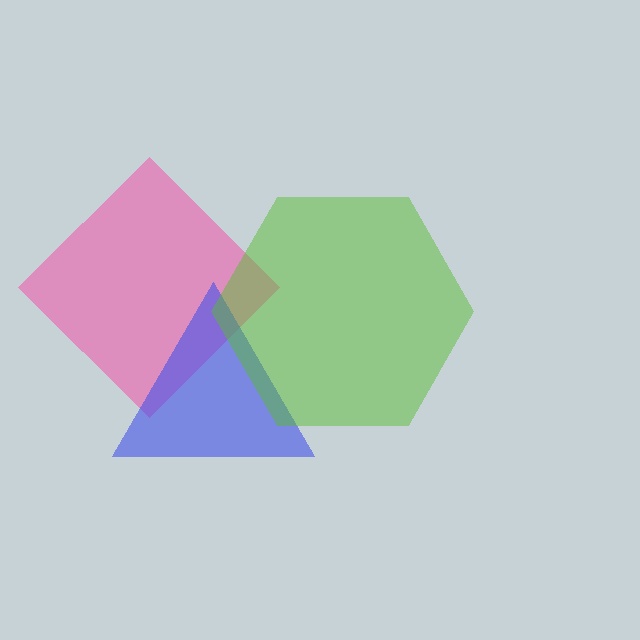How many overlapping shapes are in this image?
There are 3 overlapping shapes in the image.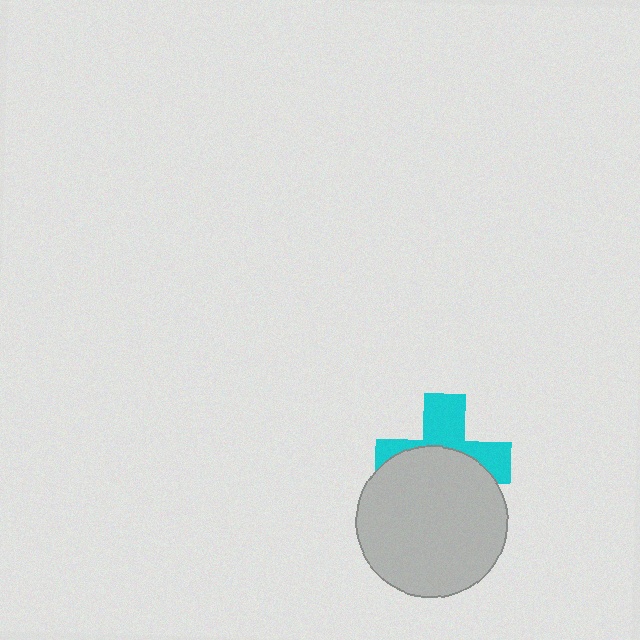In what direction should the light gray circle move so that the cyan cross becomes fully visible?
The light gray circle should move down. That is the shortest direction to clear the overlap and leave the cyan cross fully visible.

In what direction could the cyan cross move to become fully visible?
The cyan cross could move up. That would shift it out from behind the light gray circle entirely.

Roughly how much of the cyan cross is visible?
A small part of it is visible (roughly 44%).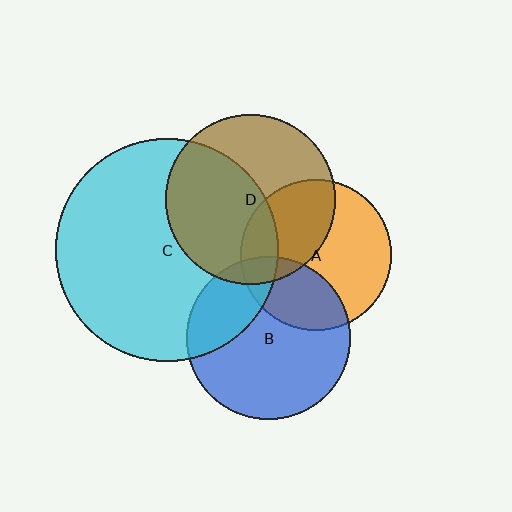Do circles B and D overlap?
Yes.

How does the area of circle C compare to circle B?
Approximately 1.9 times.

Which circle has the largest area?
Circle C (cyan).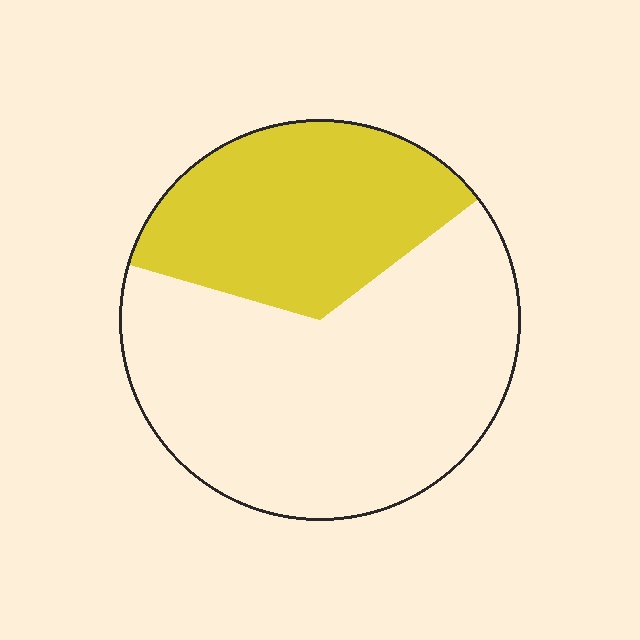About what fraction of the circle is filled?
About one third (1/3).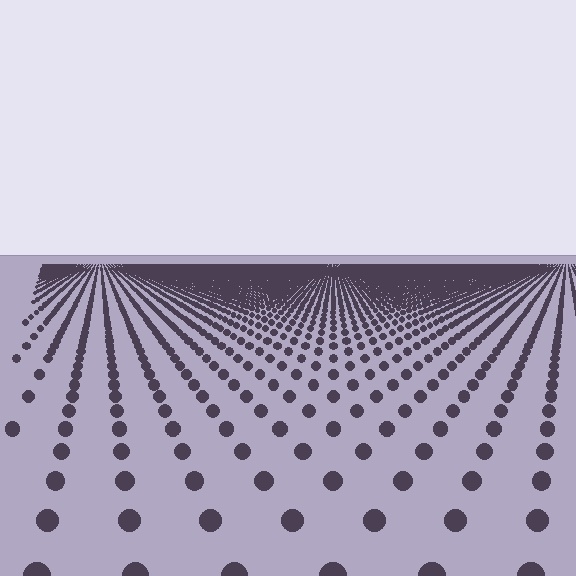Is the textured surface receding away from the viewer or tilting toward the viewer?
The surface is receding away from the viewer. Texture elements get smaller and denser toward the top.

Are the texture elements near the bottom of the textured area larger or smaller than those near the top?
Larger. Near the bottom, elements are closer to the viewer and appear at a bigger on-screen size.